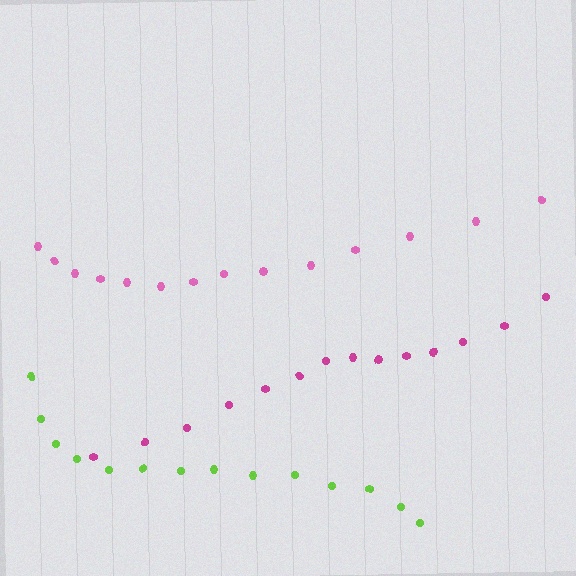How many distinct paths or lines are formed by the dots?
There are 3 distinct paths.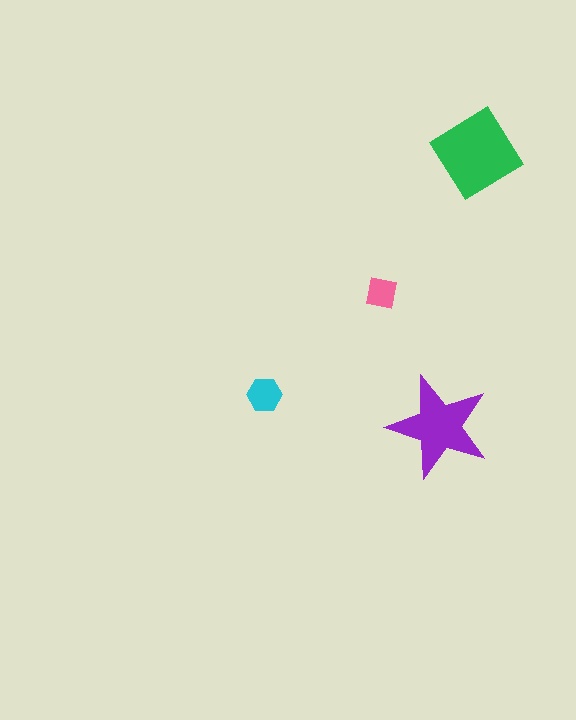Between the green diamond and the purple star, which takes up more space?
The green diamond.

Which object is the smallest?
The pink square.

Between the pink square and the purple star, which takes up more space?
The purple star.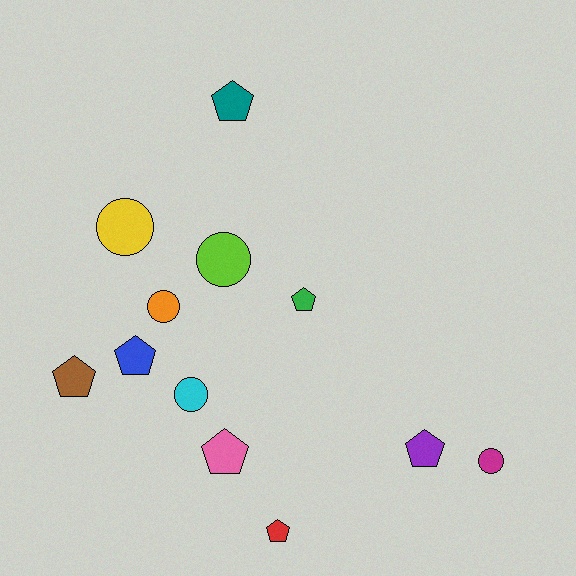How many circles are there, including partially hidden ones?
There are 5 circles.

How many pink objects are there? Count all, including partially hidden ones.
There is 1 pink object.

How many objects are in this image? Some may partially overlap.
There are 12 objects.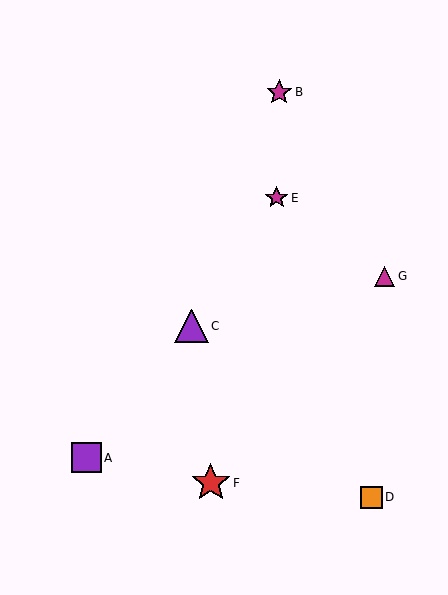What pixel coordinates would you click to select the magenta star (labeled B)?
Click at (279, 92) to select the magenta star B.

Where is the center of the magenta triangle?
The center of the magenta triangle is at (385, 276).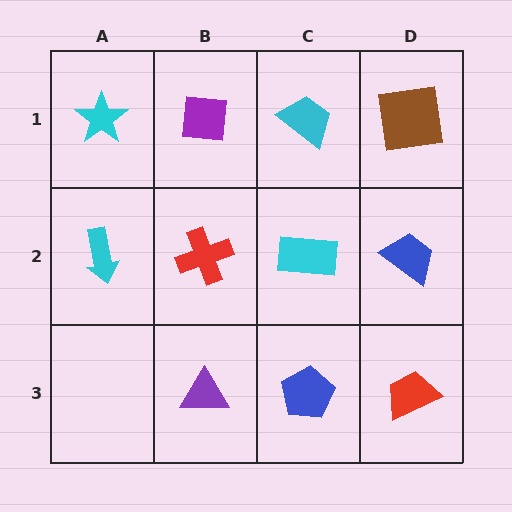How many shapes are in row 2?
4 shapes.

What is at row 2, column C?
A cyan rectangle.